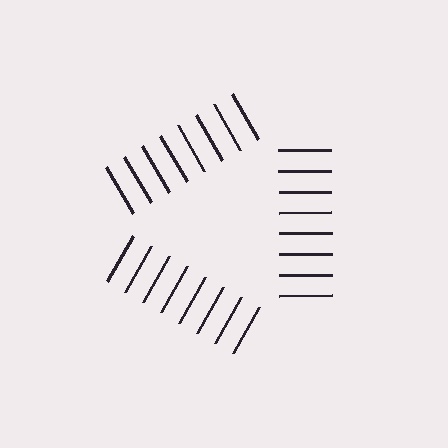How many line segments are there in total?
24 — 8 along each of the 3 edges.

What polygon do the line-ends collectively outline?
An illusory triangle — the line segments terminate on its edges but no continuous stroke is drawn.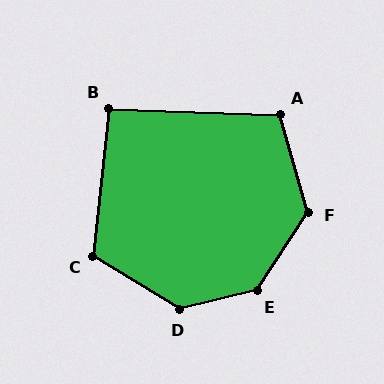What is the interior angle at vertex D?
Approximately 135 degrees (obtuse).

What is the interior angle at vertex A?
Approximately 108 degrees (obtuse).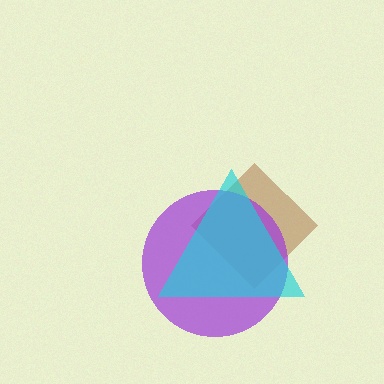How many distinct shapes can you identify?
There are 3 distinct shapes: a brown diamond, a purple circle, a cyan triangle.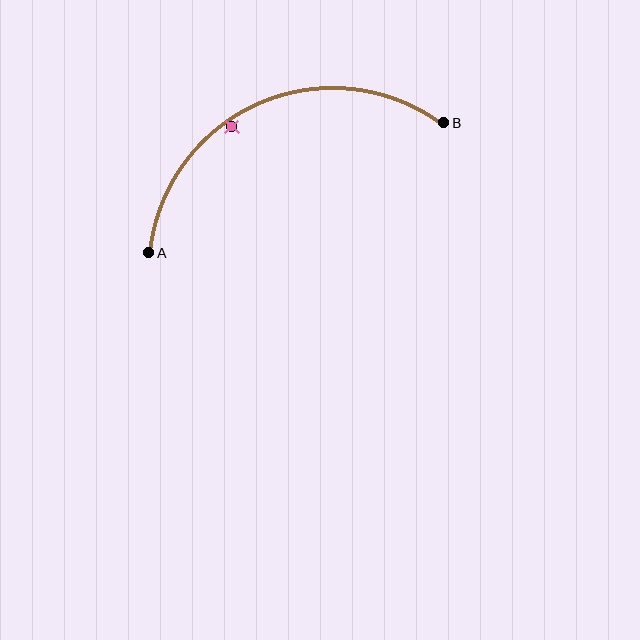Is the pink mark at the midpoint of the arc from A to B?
No — the pink mark does not lie on the arc at all. It sits slightly inside the curve.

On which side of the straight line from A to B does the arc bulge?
The arc bulges above the straight line connecting A and B.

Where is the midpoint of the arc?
The arc midpoint is the point on the curve farthest from the straight line joining A and B. It sits above that line.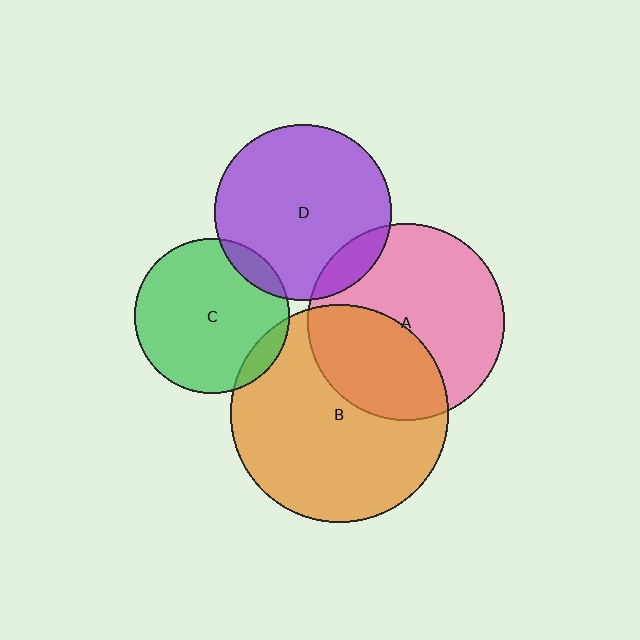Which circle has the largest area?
Circle B (orange).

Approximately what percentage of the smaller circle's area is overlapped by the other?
Approximately 40%.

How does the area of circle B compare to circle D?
Approximately 1.5 times.